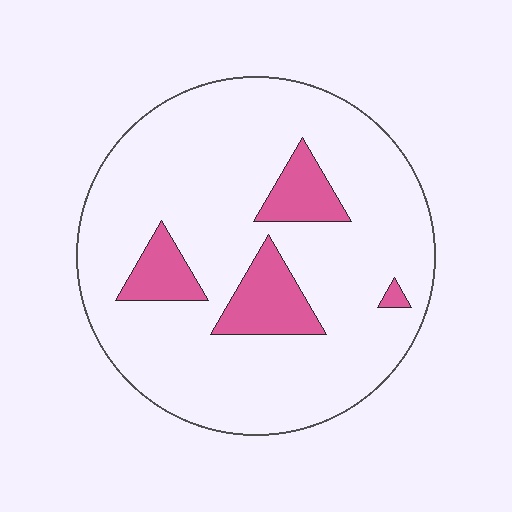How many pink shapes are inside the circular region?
4.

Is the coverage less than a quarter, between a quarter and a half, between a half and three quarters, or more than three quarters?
Less than a quarter.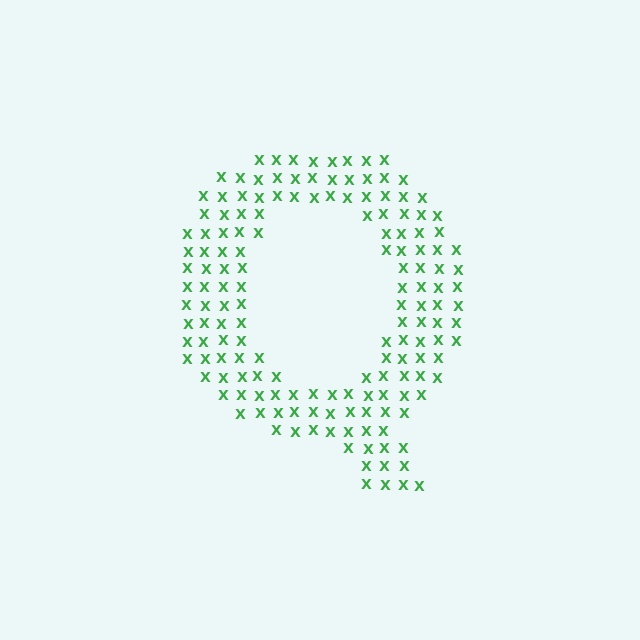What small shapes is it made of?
It is made of small letter X's.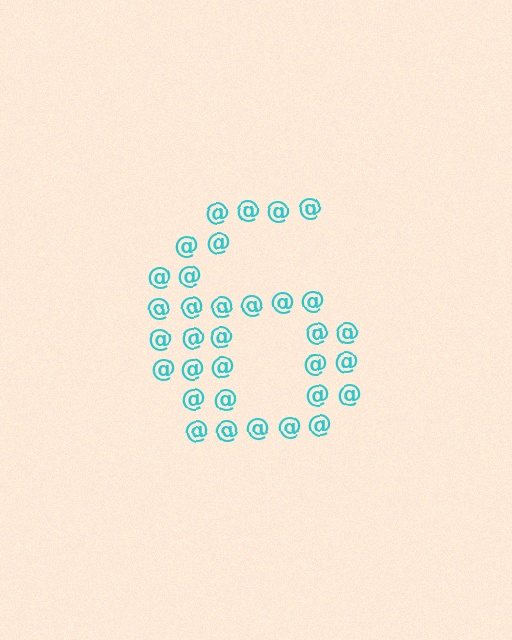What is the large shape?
The large shape is the digit 6.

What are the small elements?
The small elements are at signs.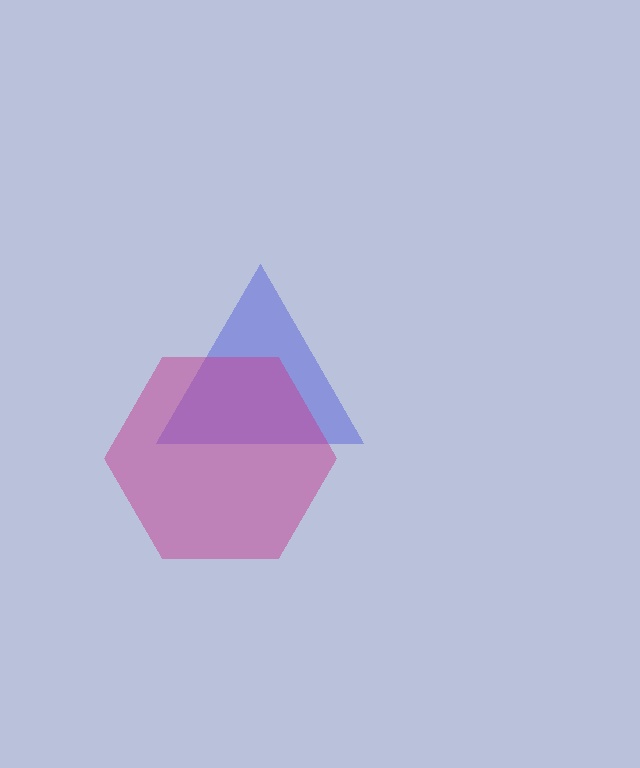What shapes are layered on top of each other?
The layered shapes are: a blue triangle, a magenta hexagon.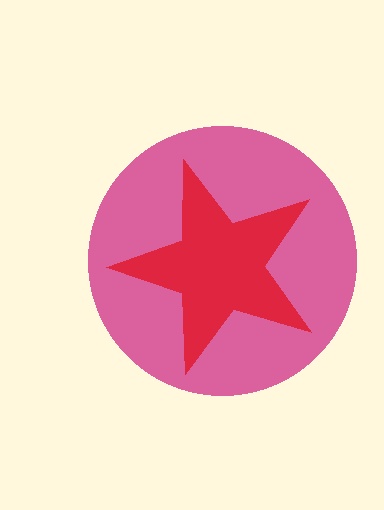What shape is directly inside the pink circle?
The red star.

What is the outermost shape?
The pink circle.